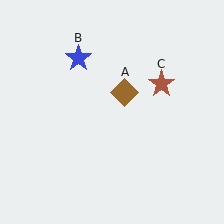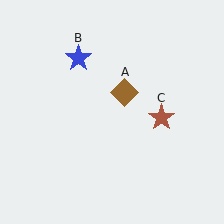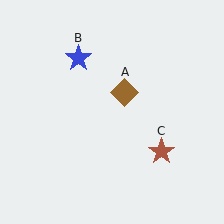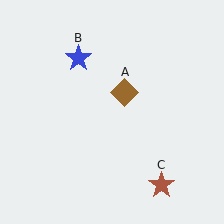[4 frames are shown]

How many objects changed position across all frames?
1 object changed position: brown star (object C).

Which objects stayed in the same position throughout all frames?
Brown diamond (object A) and blue star (object B) remained stationary.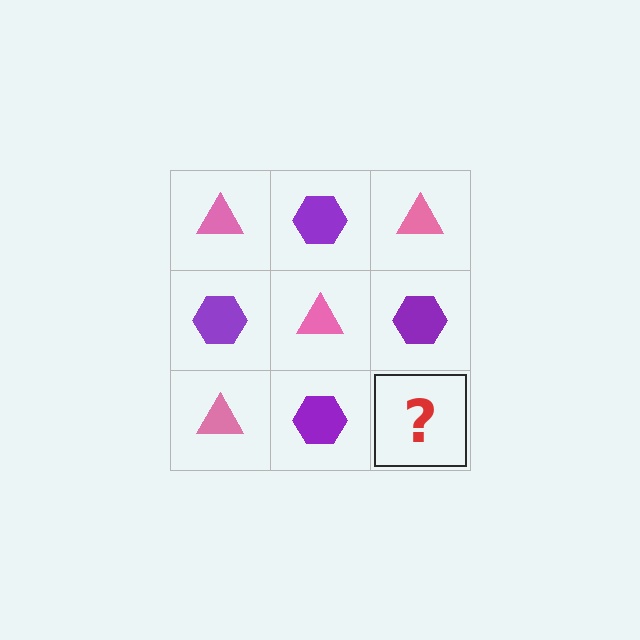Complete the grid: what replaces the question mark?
The question mark should be replaced with a pink triangle.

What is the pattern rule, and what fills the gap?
The rule is that it alternates pink triangle and purple hexagon in a checkerboard pattern. The gap should be filled with a pink triangle.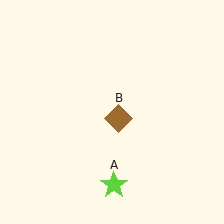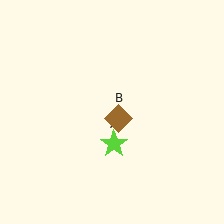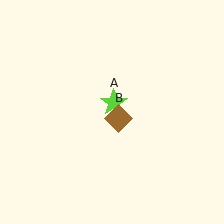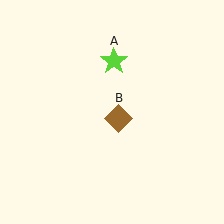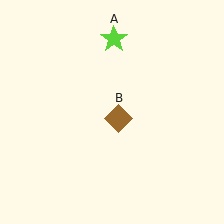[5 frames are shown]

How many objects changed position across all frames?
1 object changed position: lime star (object A).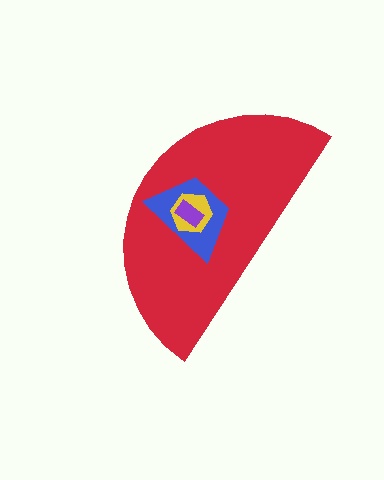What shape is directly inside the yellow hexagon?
The purple rectangle.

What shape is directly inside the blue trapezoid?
The yellow hexagon.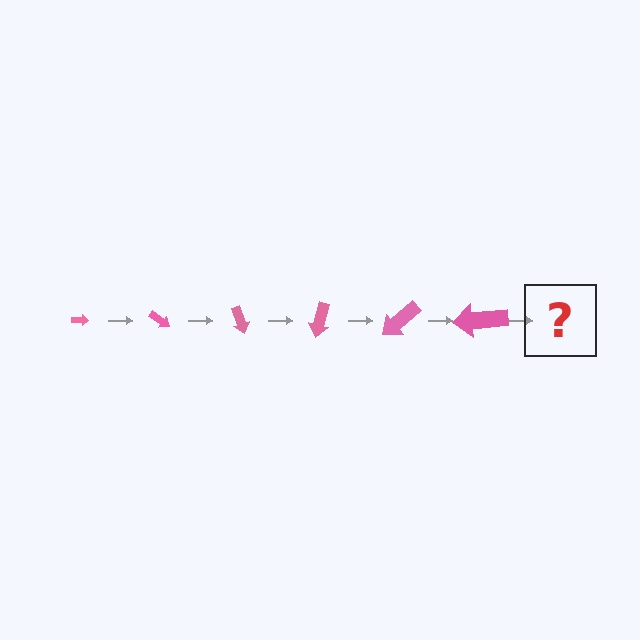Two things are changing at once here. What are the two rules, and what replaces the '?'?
The two rules are that the arrow grows larger each step and it rotates 35 degrees each step. The '?' should be an arrow, larger than the previous one and rotated 210 degrees from the start.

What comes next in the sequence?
The next element should be an arrow, larger than the previous one and rotated 210 degrees from the start.